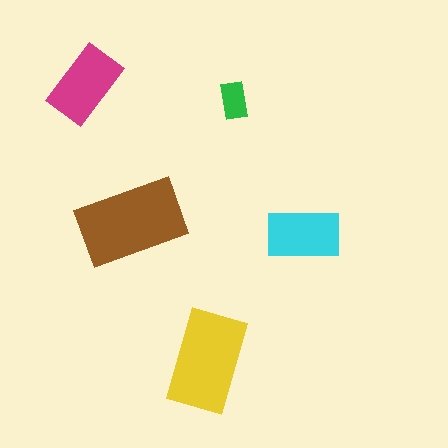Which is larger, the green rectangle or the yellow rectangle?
The yellow one.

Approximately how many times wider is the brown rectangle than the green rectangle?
About 3 times wider.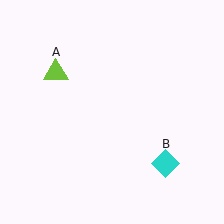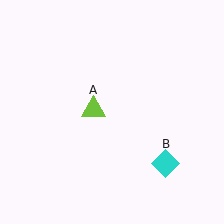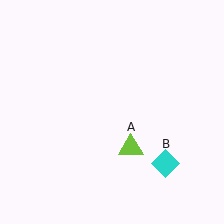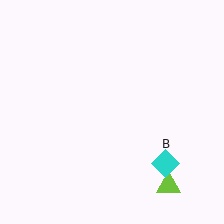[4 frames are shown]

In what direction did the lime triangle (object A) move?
The lime triangle (object A) moved down and to the right.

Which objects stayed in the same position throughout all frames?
Cyan diamond (object B) remained stationary.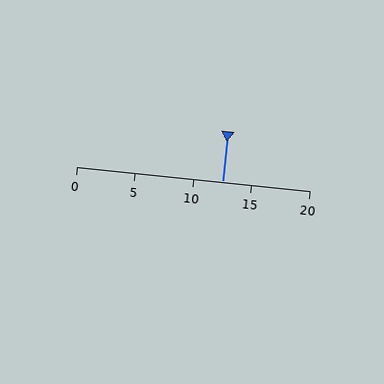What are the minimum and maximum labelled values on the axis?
The axis runs from 0 to 20.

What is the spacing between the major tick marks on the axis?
The major ticks are spaced 5 apart.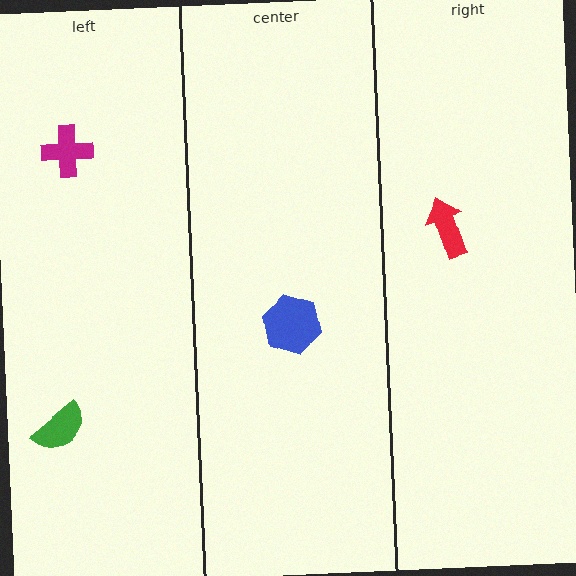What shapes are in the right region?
The red arrow.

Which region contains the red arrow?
The right region.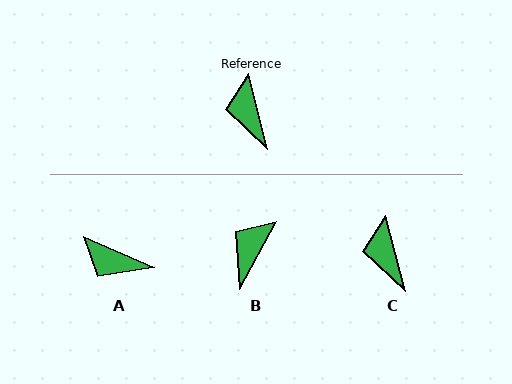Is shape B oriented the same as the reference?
No, it is off by about 43 degrees.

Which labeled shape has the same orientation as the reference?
C.